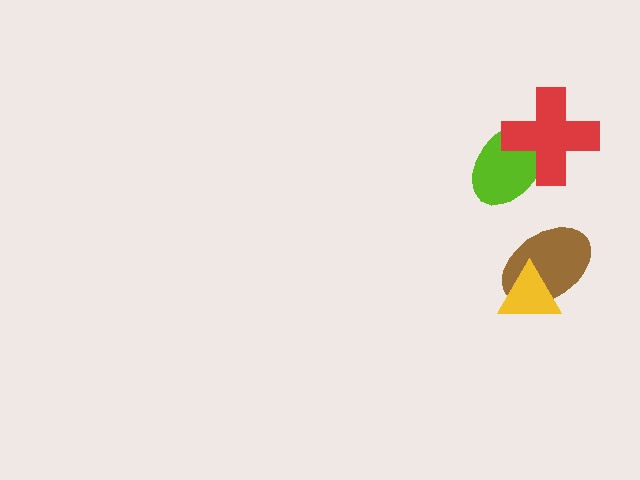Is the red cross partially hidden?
No, no other shape covers it.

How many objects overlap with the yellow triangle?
1 object overlaps with the yellow triangle.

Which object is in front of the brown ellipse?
The yellow triangle is in front of the brown ellipse.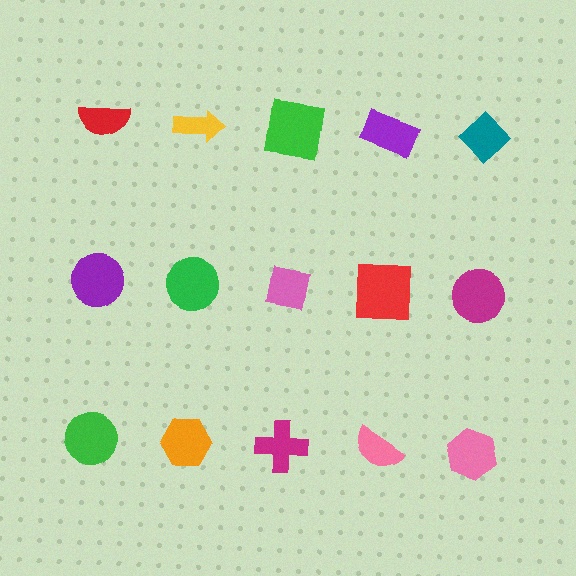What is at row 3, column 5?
A pink hexagon.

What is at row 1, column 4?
A purple rectangle.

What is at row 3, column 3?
A magenta cross.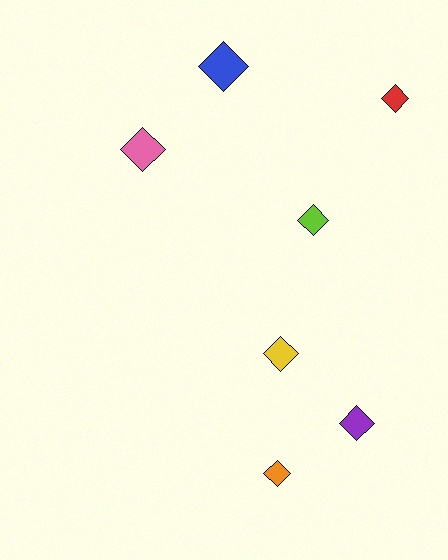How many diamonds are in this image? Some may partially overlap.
There are 7 diamonds.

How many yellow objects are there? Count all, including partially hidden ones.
There is 1 yellow object.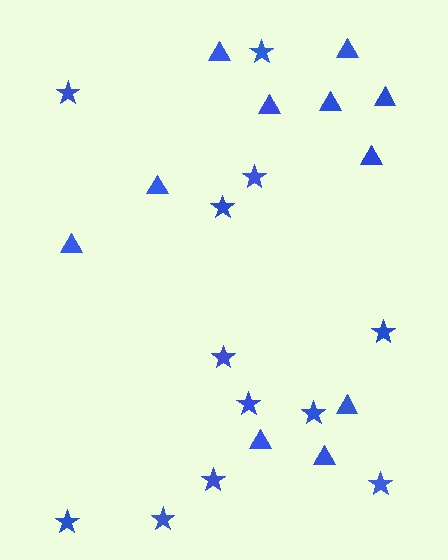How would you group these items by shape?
There are 2 groups: one group of stars (12) and one group of triangles (11).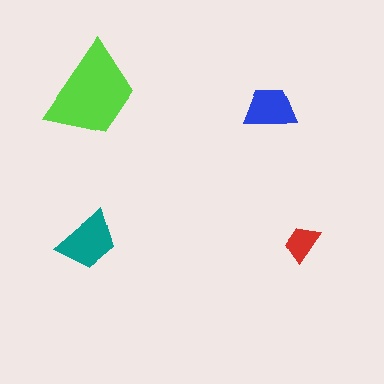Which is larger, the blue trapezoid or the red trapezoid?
The blue one.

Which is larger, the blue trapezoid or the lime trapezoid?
The lime one.